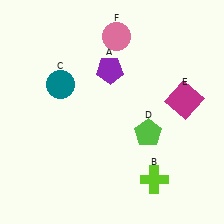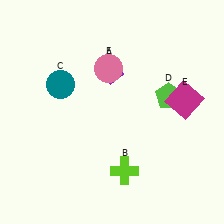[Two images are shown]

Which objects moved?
The objects that moved are: the lime cross (B), the lime pentagon (D), the pink circle (F).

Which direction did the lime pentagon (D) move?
The lime pentagon (D) moved up.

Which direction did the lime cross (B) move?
The lime cross (B) moved left.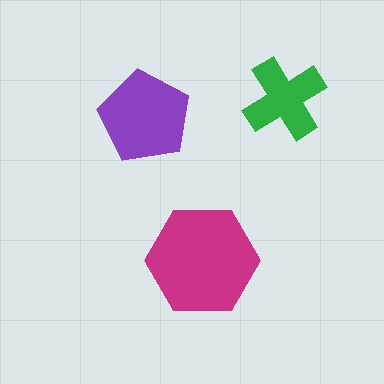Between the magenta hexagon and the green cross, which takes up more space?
The magenta hexagon.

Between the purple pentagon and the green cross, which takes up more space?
The purple pentagon.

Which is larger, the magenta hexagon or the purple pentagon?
The magenta hexagon.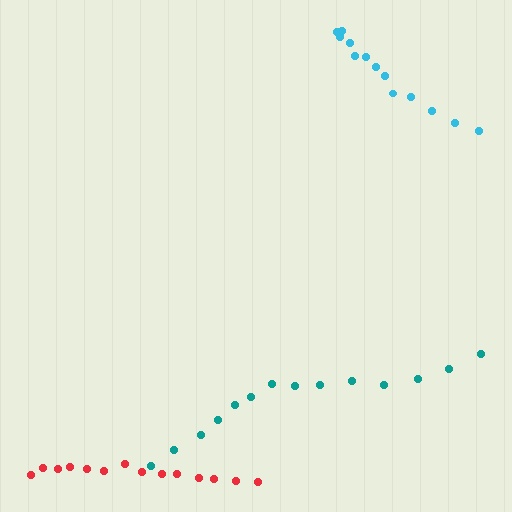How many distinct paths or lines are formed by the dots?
There are 3 distinct paths.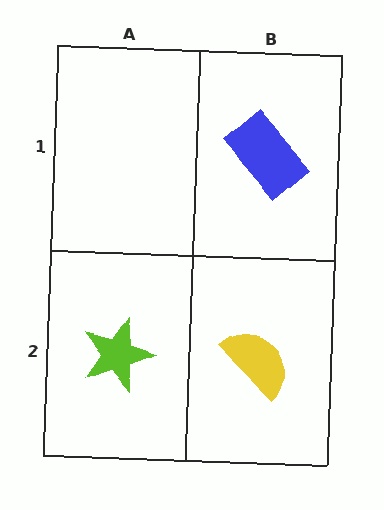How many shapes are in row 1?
1 shape.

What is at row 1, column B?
A blue rectangle.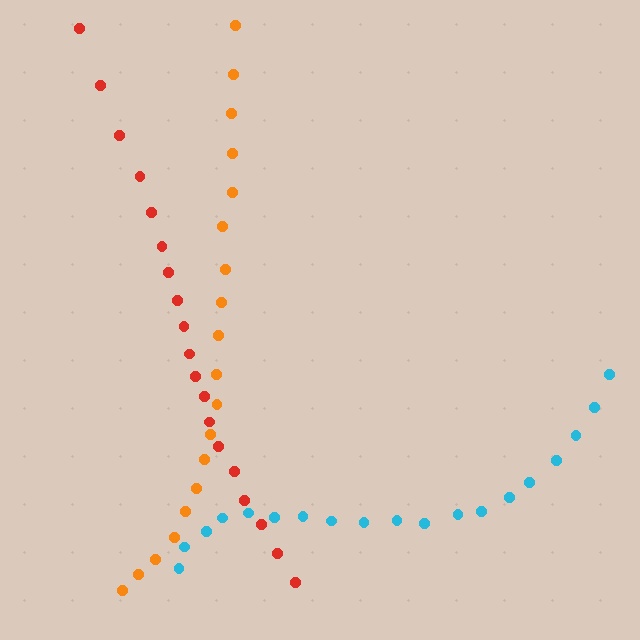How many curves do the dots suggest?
There are 3 distinct paths.